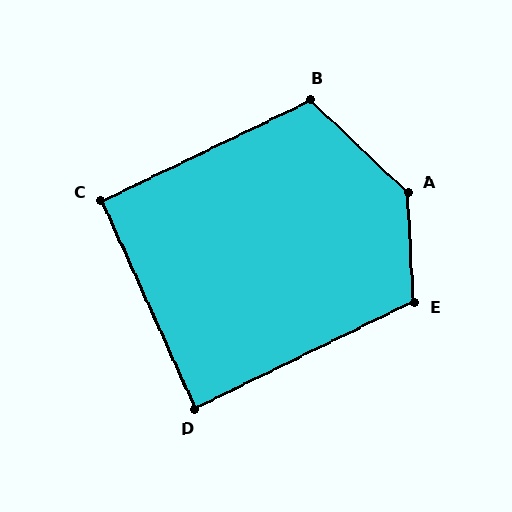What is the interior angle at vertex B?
Approximately 111 degrees (obtuse).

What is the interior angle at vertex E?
Approximately 113 degrees (obtuse).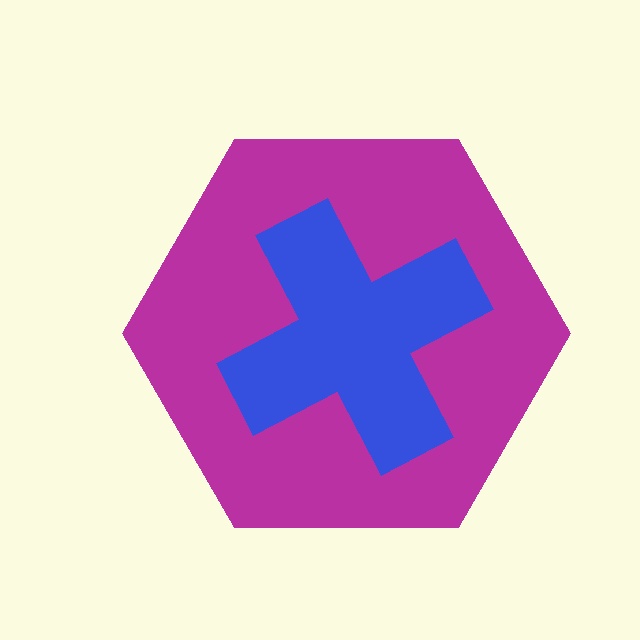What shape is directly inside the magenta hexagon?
The blue cross.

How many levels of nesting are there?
2.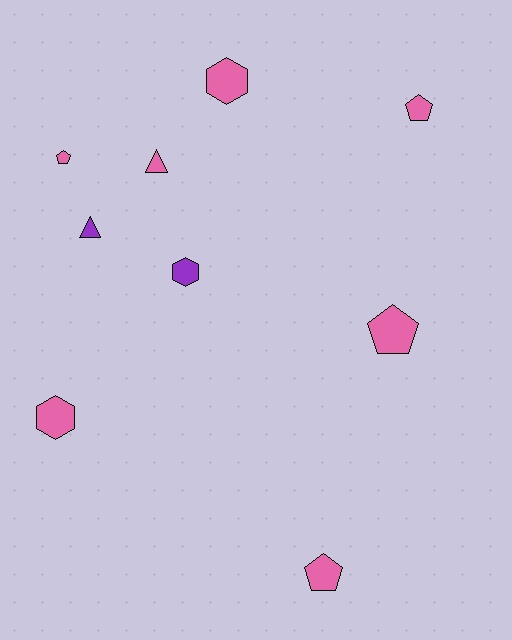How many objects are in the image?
There are 9 objects.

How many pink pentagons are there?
There are 4 pink pentagons.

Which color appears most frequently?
Pink, with 7 objects.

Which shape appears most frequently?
Pentagon, with 4 objects.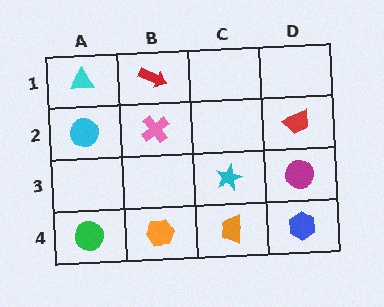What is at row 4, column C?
An orange trapezoid.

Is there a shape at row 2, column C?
No, that cell is empty.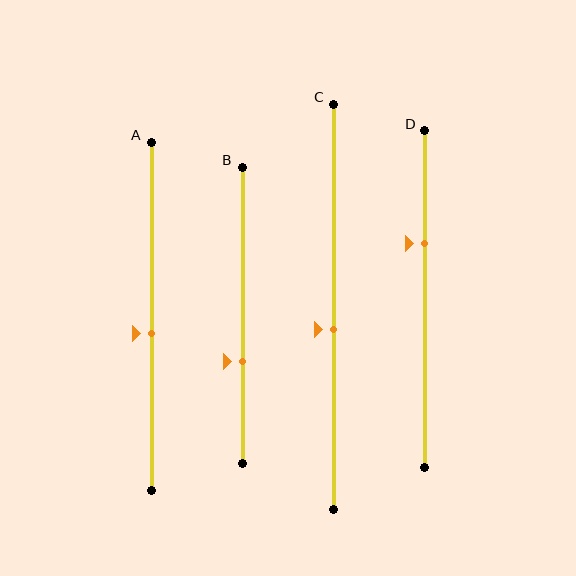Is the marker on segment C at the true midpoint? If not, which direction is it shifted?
No, the marker on segment C is shifted downward by about 6% of the segment length.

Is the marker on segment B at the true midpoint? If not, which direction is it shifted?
No, the marker on segment B is shifted downward by about 15% of the segment length.